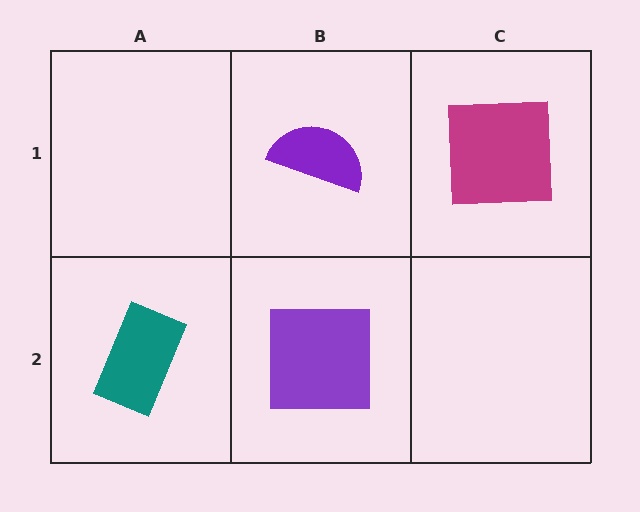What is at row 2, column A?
A teal rectangle.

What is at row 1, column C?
A magenta square.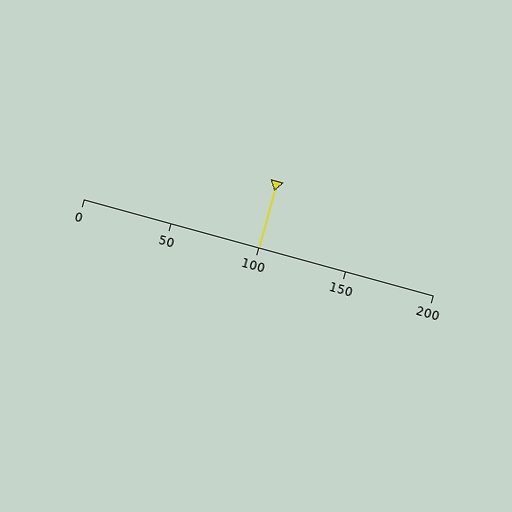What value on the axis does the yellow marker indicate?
The marker indicates approximately 100.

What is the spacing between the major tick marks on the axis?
The major ticks are spaced 50 apart.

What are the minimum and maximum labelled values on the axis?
The axis runs from 0 to 200.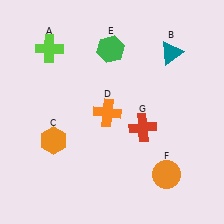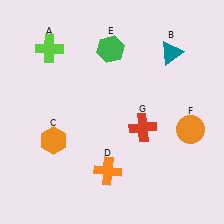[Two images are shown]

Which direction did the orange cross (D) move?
The orange cross (D) moved down.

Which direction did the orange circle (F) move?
The orange circle (F) moved up.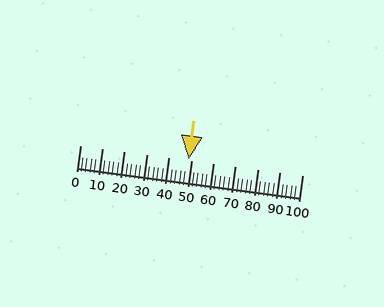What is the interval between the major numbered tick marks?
The major tick marks are spaced 10 units apart.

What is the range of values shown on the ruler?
The ruler shows values from 0 to 100.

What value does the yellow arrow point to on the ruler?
The yellow arrow points to approximately 49.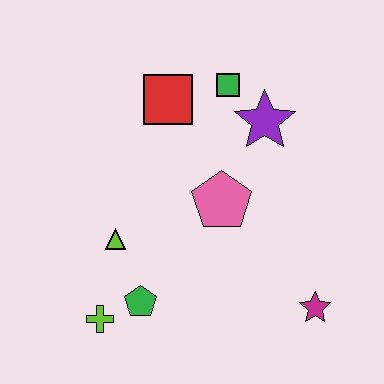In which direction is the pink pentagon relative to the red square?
The pink pentagon is below the red square.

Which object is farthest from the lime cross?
The green square is farthest from the lime cross.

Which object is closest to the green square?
The purple star is closest to the green square.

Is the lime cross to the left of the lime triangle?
Yes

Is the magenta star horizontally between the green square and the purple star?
No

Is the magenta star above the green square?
No